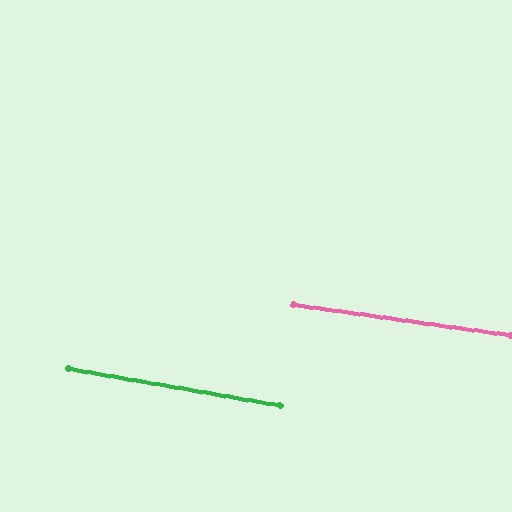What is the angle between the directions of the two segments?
Approximately 2 degrees.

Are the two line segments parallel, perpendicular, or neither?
Parallel — their directions differ by only 1.7°.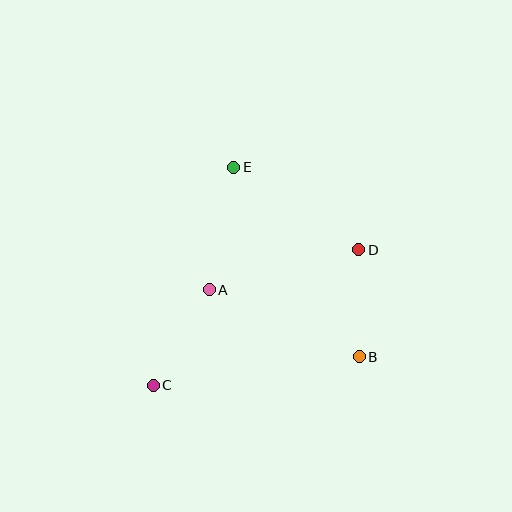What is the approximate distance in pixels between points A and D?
The distance between A and D is approximately 154 pixels.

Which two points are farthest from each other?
Points C and D are farthest from each other.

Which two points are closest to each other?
Points B and D are closest to each other.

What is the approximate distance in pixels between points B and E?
The distance between B and E is approximately 227 pixels.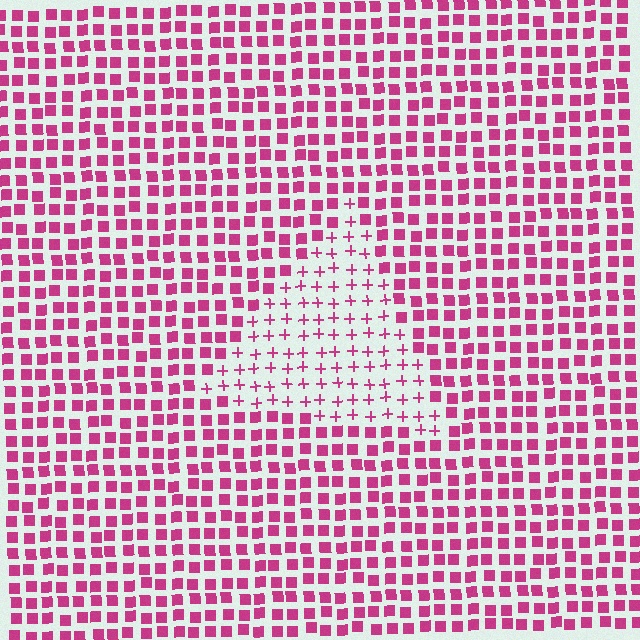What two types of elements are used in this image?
The image uses plus signs inside the triangle region and squares outside it.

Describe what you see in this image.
The image is filled with small magenta elements arranged in a uniform grid. A triangle-shaped region contains plus signs, while the surrounding area contains squares. The boundary is defined purely by the change in element shape.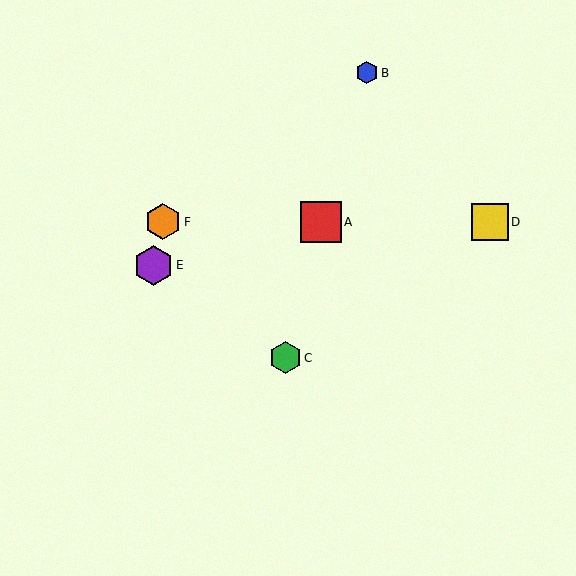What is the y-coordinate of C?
Object C is at y≈358.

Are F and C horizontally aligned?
No, F is at y≈222 and C is at y≈358.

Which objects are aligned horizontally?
Objects A, D, F are aligned horizontally.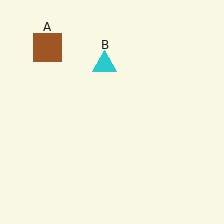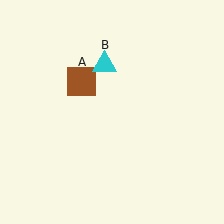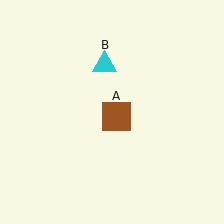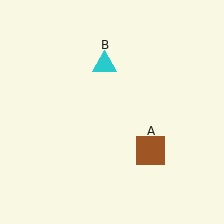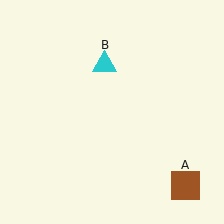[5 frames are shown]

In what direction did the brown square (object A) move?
The brown square (object A) moved down and to the right.